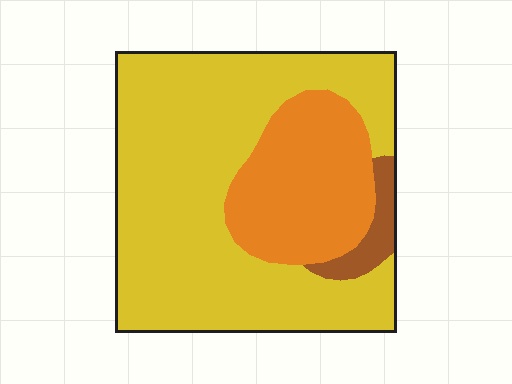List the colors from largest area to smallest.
From largest to smallest: yellow, orange, brown.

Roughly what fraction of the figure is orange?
Orange takes up between a sixth and a third of the figure.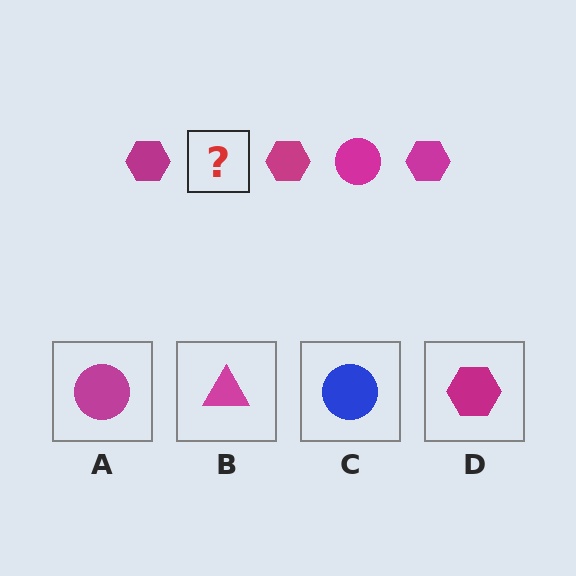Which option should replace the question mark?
Option A.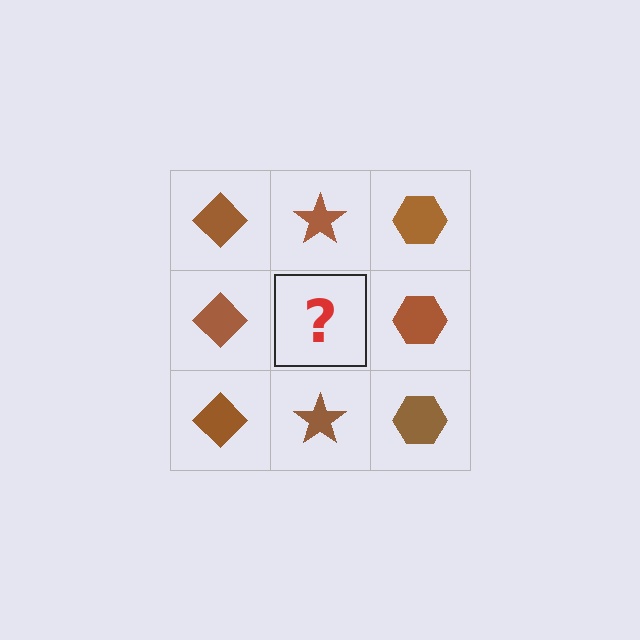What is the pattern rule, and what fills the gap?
The rule is that each column has a consistent shape. The gap should be filled with a brown star.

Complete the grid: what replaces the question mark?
The question mark should be replaced with a brown star.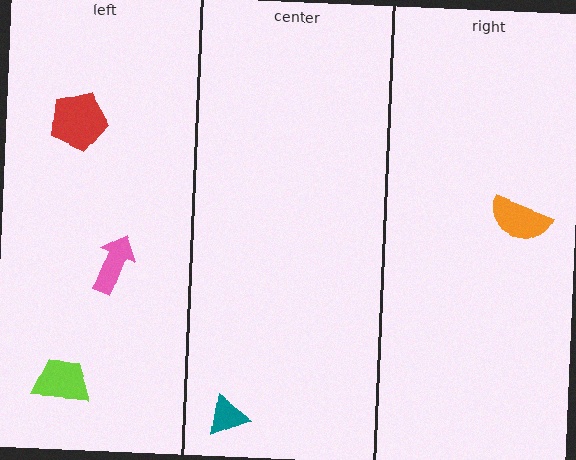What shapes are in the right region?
The orange semicircle.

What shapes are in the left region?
The lime trapezoid, the red pentagon, the pink arrow.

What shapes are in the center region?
The teal triangle.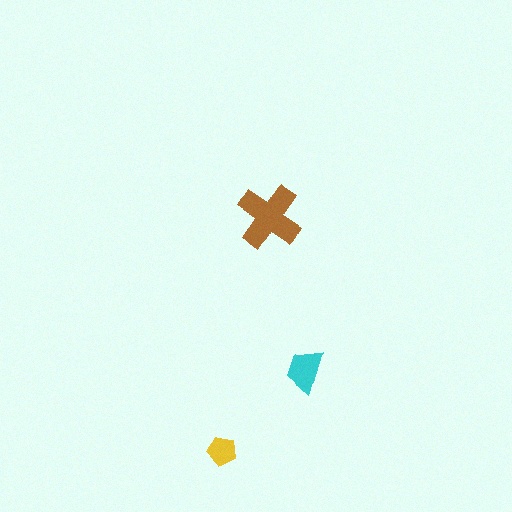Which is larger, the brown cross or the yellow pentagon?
The brown cross.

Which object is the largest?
The brown cross.